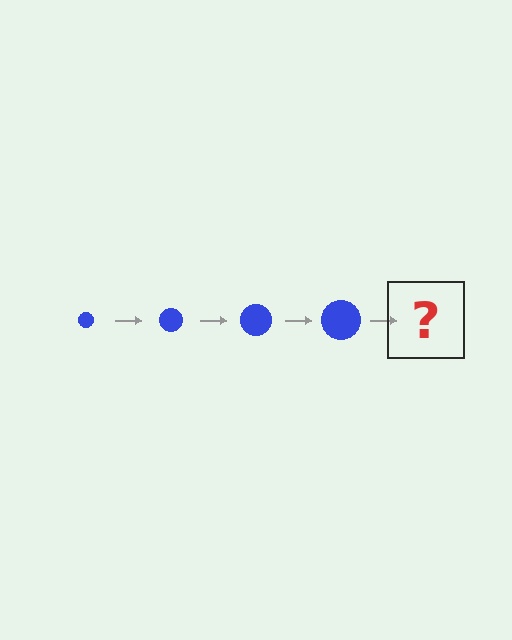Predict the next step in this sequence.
The next step is a blue circle, larger than the previous one.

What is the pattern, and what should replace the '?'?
The pattern is that the circle gets progressively larger each step. The '?' should be a blue circle, larger than the previous one.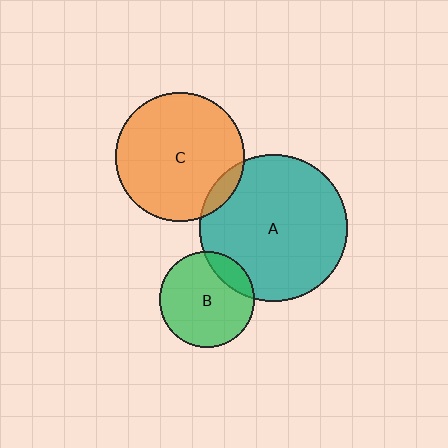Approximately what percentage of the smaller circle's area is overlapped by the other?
Approximately 10%.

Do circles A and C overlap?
Yes.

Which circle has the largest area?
Circle A (teal).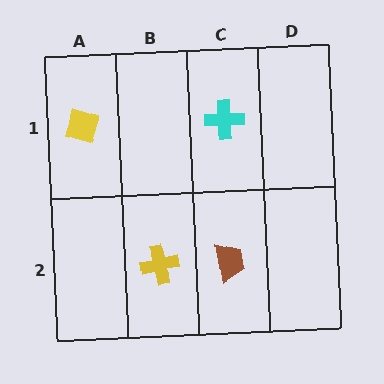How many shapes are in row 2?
2 shapes.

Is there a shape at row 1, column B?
No, that cell is empty.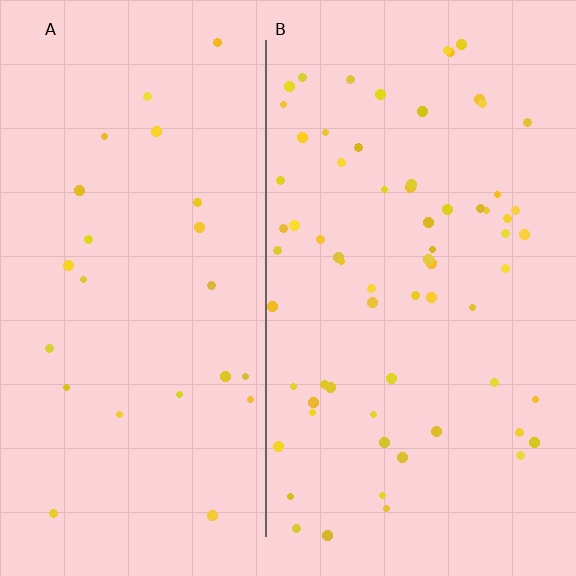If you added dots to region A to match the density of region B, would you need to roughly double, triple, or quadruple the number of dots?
Approximately triple.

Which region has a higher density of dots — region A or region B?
B (the right).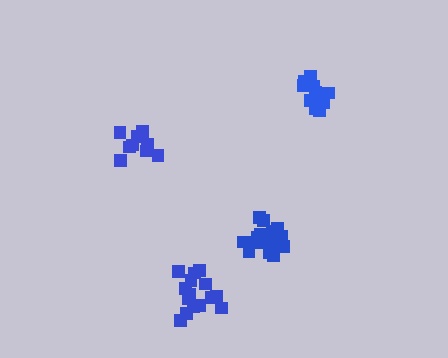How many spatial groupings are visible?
There are 4 spatial groupings.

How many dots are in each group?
Group 1: 13 dots, Group 2: 15 dots, Group 3: 16 dots, Group 4: 10 dots (54 total).